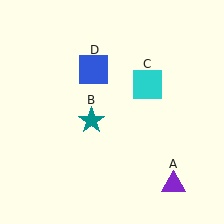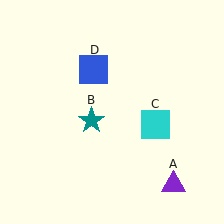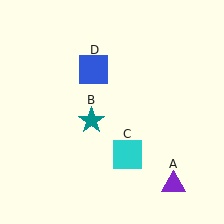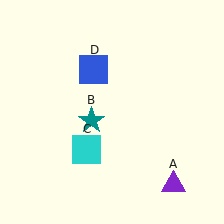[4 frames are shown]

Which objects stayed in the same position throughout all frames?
Purple triangle (object A) and teal star (object B) and blue square (object D) remained stationary.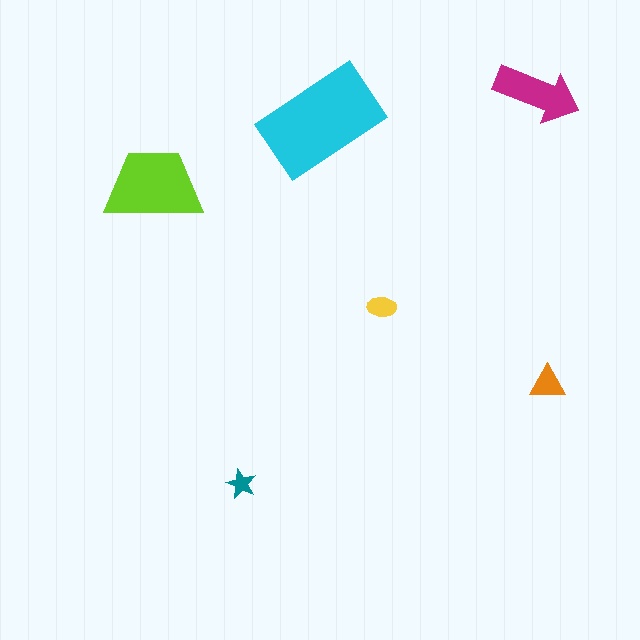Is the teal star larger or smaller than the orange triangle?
Smaller.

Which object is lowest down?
The teal star is bottommost.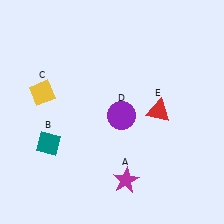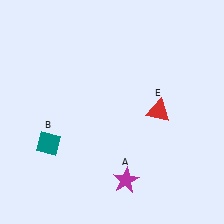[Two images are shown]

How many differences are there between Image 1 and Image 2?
There are 2 differences between the two images.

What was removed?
The purple circle (D), the yellow diamond (C) were removed in Image 2.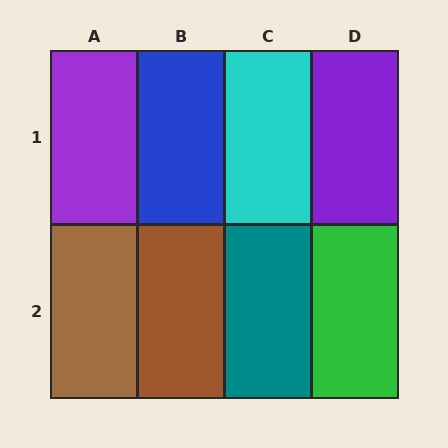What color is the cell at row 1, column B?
Blue.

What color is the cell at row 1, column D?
Purple.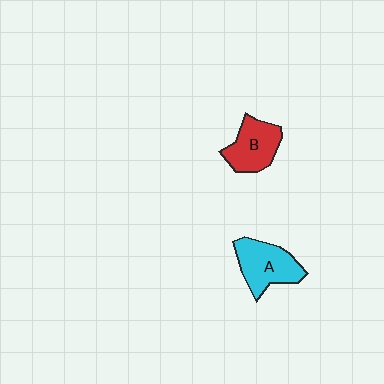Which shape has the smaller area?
Shape B (red).